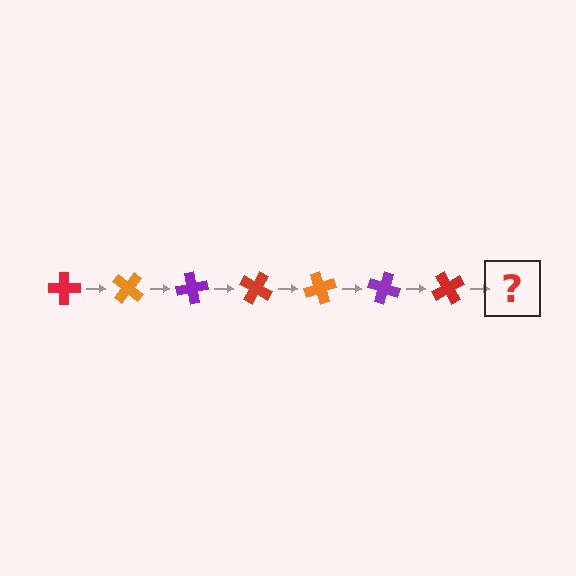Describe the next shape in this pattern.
It should be an orange cross, rotated 280 degrees from the start.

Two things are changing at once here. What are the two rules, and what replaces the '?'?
The two rules are that it rotates 40 degrees each step and the color cycles through red, orange, and purple. The '?' should be an orange cross, rotated 280 degrees from the start.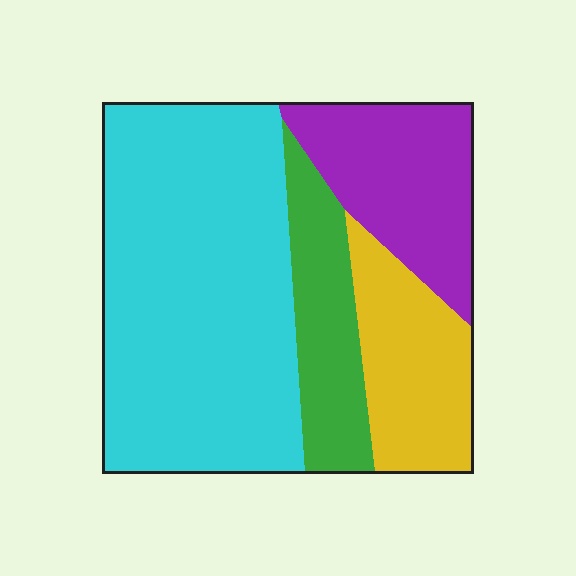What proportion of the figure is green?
Green covers 14% of the figure.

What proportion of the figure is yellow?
Yellow takes up about one sixth (1/6) of the figure.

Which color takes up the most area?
Cyan, at roughly 50%.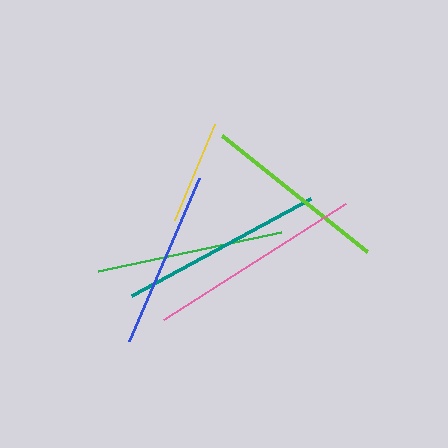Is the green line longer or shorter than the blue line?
The green line is longer than the blue line.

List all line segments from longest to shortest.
From longest to shortest: pink, teal, green, lime, blue, yellow.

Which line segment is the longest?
The pink line is the longest at approximately 217 pixels.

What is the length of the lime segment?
The lime segment is approximately 186 pixels long.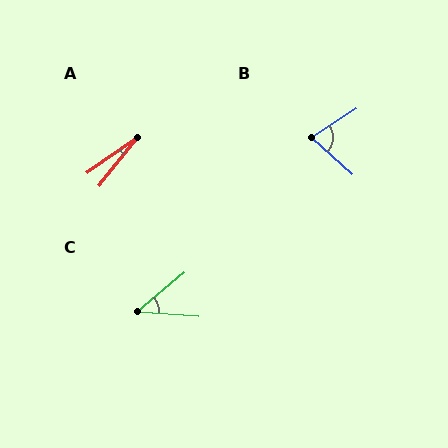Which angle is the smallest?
A, at approximately 16 degrees.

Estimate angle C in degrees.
Approximately 45 degrees.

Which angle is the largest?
B, at approximately 75 degrees.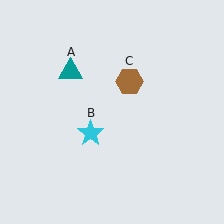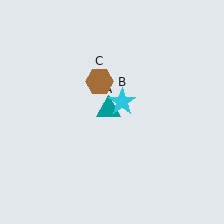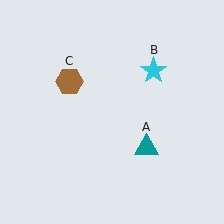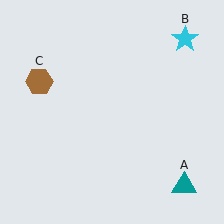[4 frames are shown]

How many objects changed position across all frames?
3 objects changed position: teal triangle (object A), cyan star (object B), brown hexagon (object C).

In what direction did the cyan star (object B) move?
The cyan star (object B) moved up and to the right.